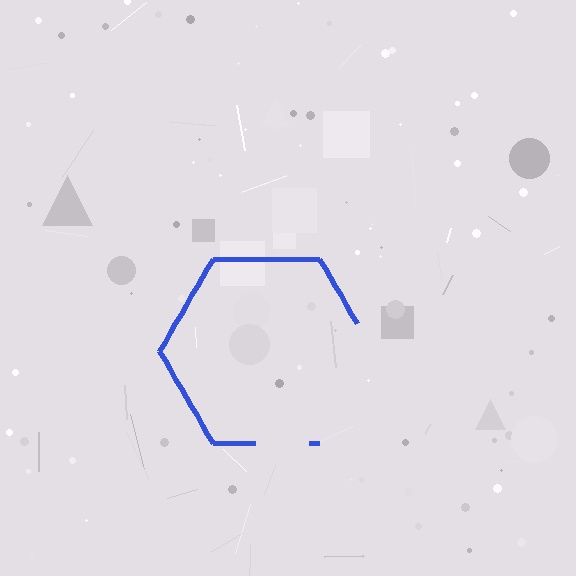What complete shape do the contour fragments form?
The contour fragments form a hexagon.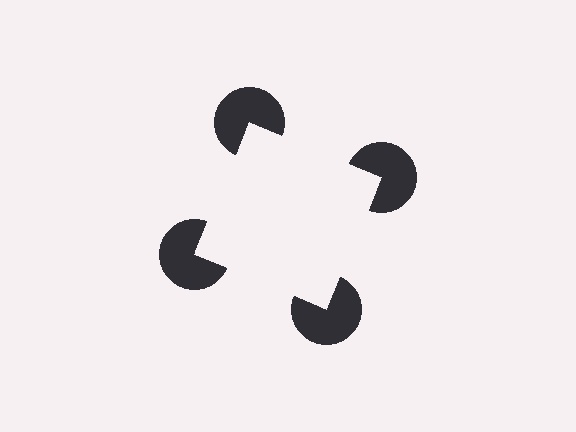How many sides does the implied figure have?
4 sides.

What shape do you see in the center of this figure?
An illusory square — its edges are inferred from the aligned wedge cuts in the pac-man discs, not physically drawn.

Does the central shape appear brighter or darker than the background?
It typically appears slightly brighter than the background, even though no actual brightness change is drawn.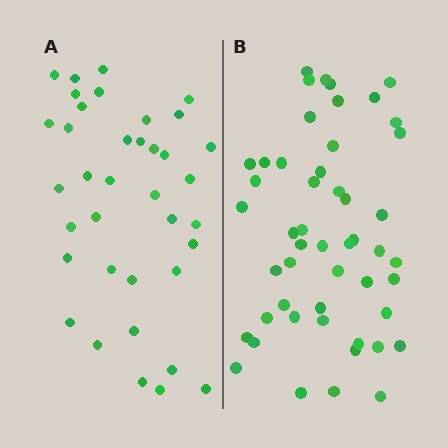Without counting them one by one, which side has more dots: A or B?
Region B (the right region) has more dots.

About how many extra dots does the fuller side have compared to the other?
Region B has approximately 15 more dots than region A.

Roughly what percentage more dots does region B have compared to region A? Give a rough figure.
About 35% more.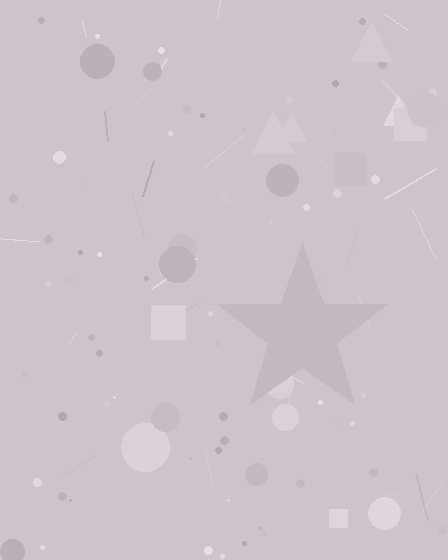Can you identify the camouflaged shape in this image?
The camouflaged shape is a star.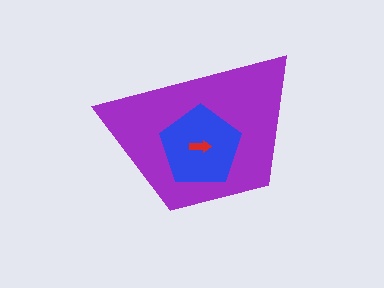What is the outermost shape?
The purple trapezoid.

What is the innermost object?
The red arrow.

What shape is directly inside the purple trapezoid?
The blue pentagon.